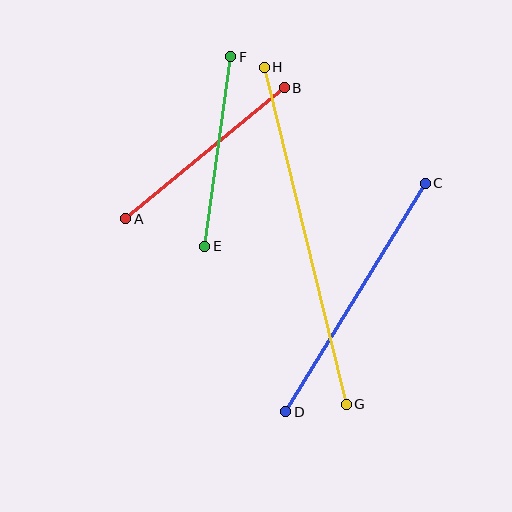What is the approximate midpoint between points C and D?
The midpoint is at approximately (356, 297) pixels.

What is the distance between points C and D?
The distance is approximately 268 pixels.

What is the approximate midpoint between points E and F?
The midpoint is at approximately (217, 151) pixels.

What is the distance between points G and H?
The distance is approximately 347 pixels.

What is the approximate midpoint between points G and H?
The midpoint is at approximately (305, 236) pixels.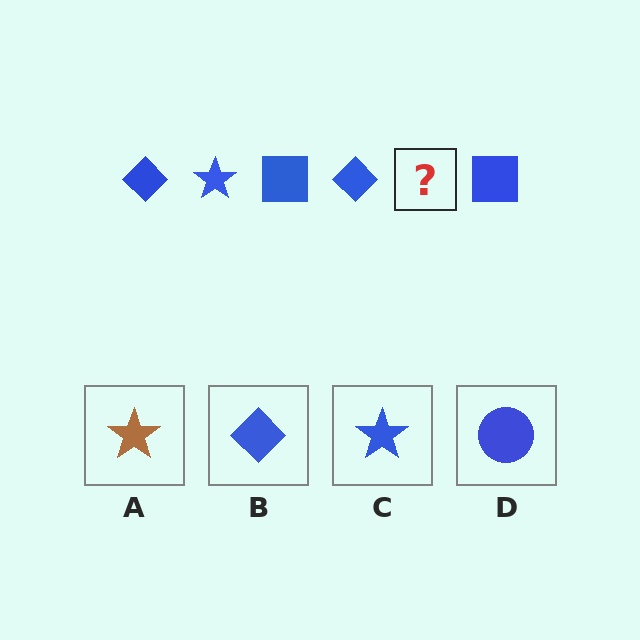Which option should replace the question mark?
Option C.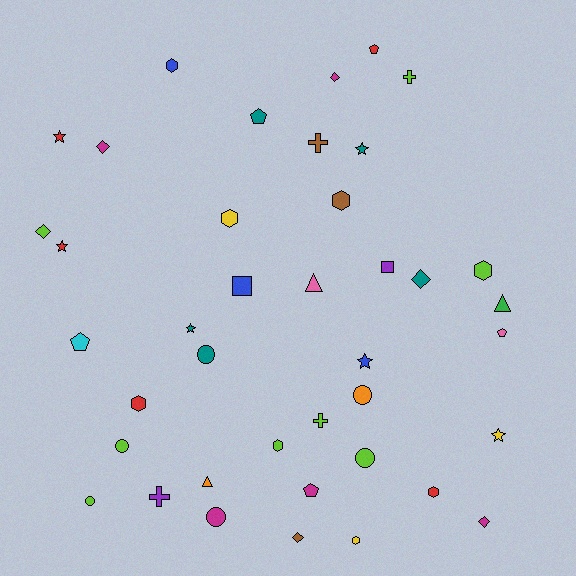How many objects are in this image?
There are 40 objects.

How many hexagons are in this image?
There are 8 hexagons.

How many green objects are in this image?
There is 1 green object.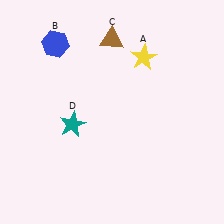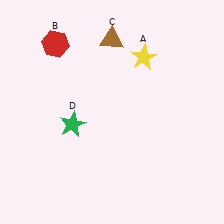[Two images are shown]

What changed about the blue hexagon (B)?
In Image 1, B is blue. In Image 2, it changed to red.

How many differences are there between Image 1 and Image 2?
There are 2 differences between the two images.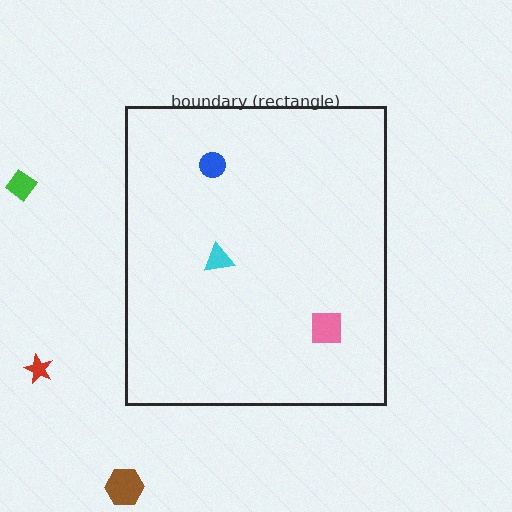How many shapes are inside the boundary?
3 inside, 3 outside.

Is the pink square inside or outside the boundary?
Inside.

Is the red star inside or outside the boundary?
Outside.